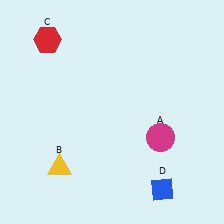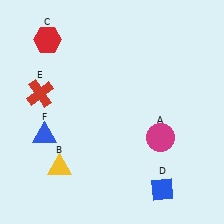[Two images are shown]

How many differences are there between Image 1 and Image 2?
There are 2 differences between the two images.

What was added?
A red cross (E), a blue triangle (F) were added in Image 2.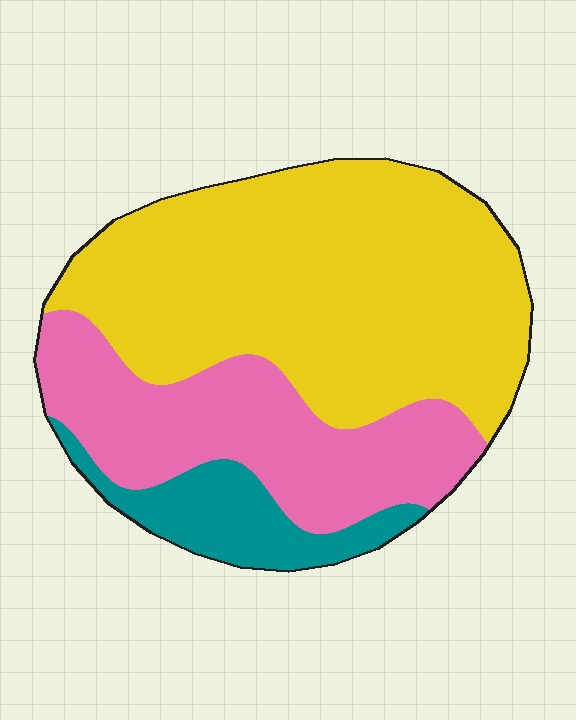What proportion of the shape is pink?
Pink takes up about one third (1/3) of the shape.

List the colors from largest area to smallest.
From largest to smallest: yellow, pink, teal.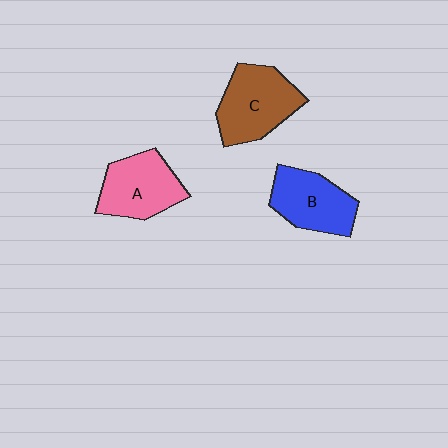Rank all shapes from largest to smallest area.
From largest to smallest: C (brown), A (pink), B (blue).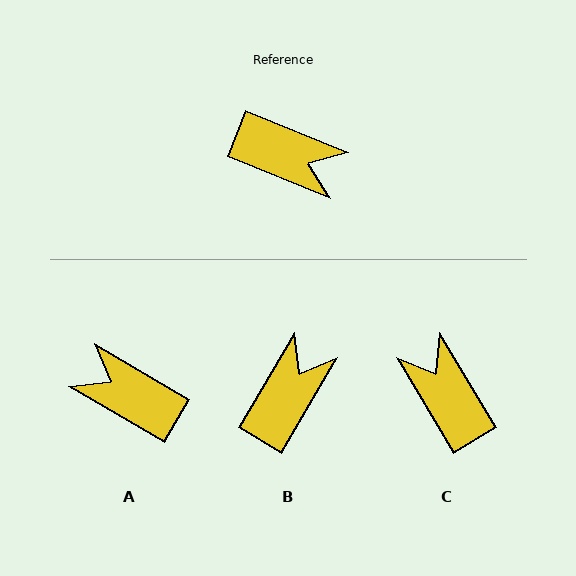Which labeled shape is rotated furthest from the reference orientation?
A, about 172 degrees away.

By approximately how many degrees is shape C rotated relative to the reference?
Approximately 143 degrees counter-clockwise.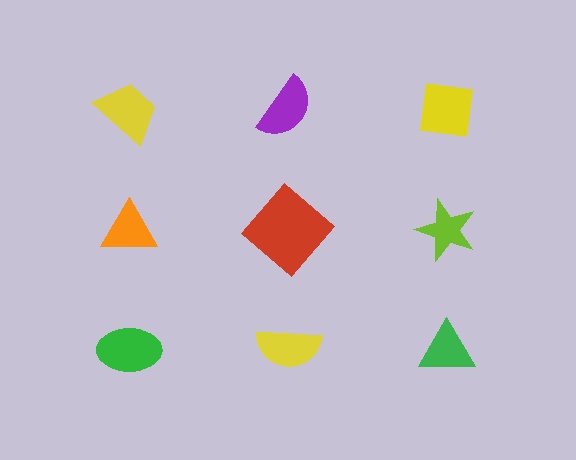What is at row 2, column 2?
A red diamond.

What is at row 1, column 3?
A yellow square.